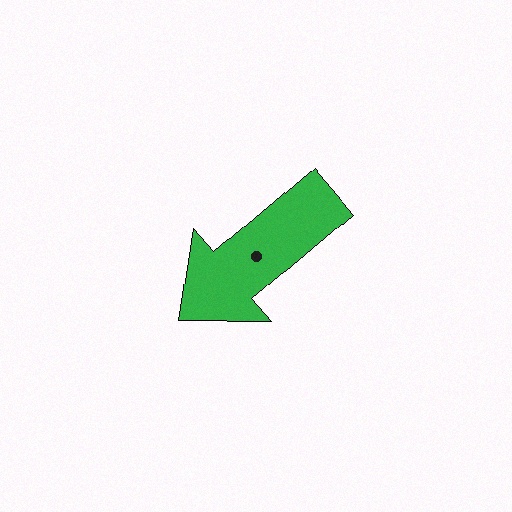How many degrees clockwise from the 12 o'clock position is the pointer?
Approximately 230 degrees.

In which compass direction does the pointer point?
Southwest.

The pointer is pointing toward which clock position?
Roughly 8 o'clock.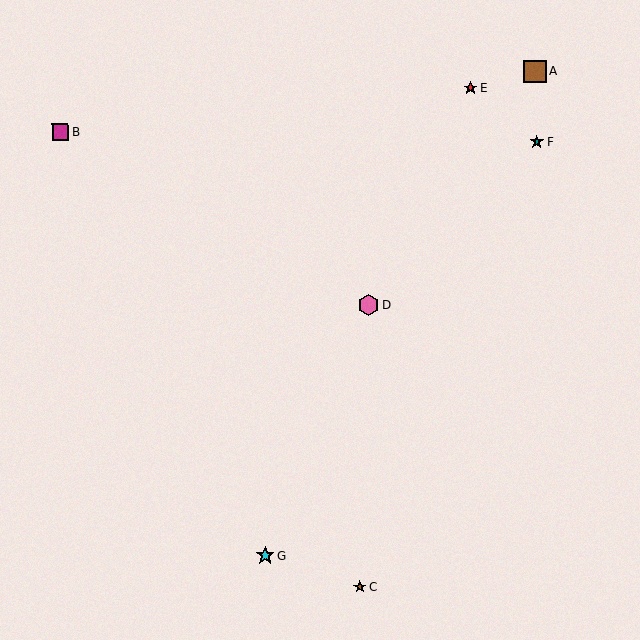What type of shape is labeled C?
Shape C is a brown star.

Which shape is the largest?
The brown square (labeled A) is the largest.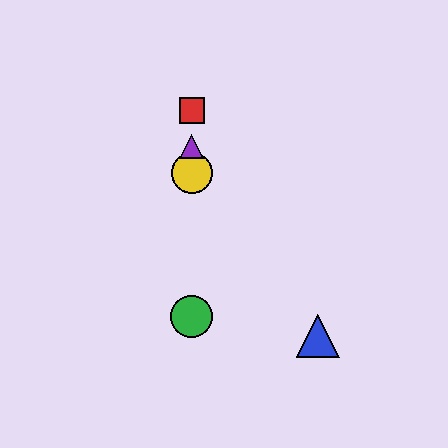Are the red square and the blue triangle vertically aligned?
No, the red square is at x≈192 and the blue triangle is at x≈318.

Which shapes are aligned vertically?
The red square, the green circle, the yellow circle, the purple triangle are aligned vertically.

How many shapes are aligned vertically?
4 shapes (the red square, the green circle, the yellow circle, the purple triangle) are aligned vertically.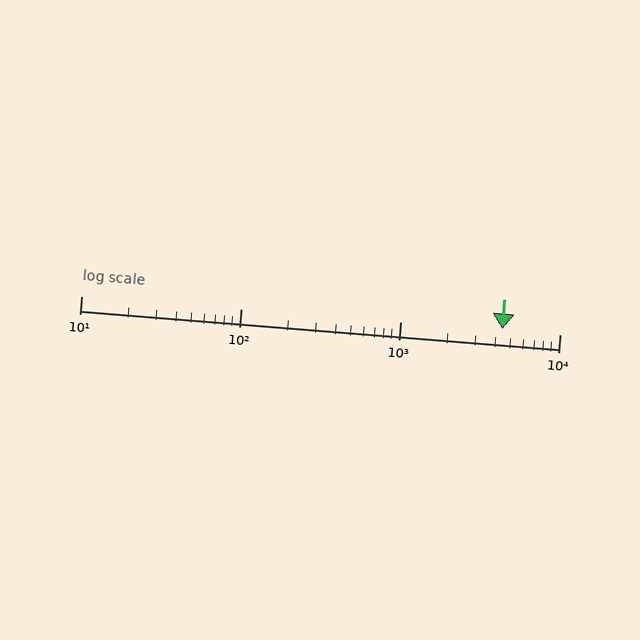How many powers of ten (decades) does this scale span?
The scale spans 3 decades, from 10 to 10000.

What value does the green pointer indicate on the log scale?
The pointer indicates approximately 4400.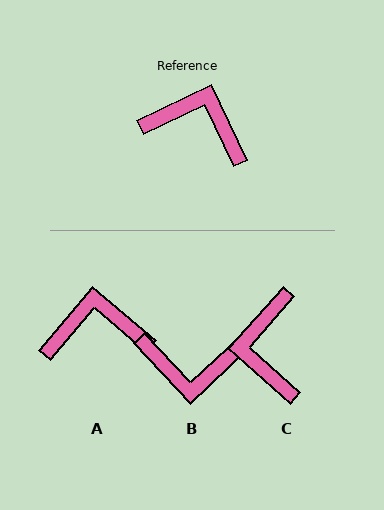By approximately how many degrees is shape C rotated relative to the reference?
Approximately 113 degrees counter-clockwise.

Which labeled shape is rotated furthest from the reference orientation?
B, about 162 degrees away.